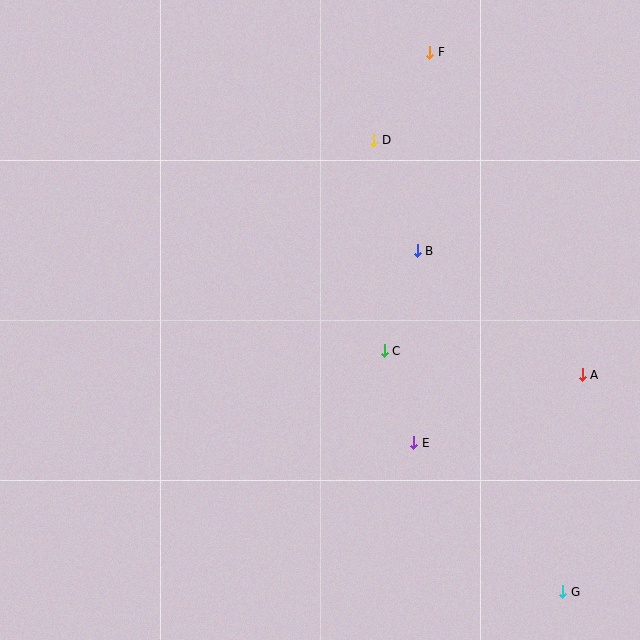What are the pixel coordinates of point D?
Point D is at (374, 140).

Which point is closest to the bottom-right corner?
Point G is closest to the bottom-right corner.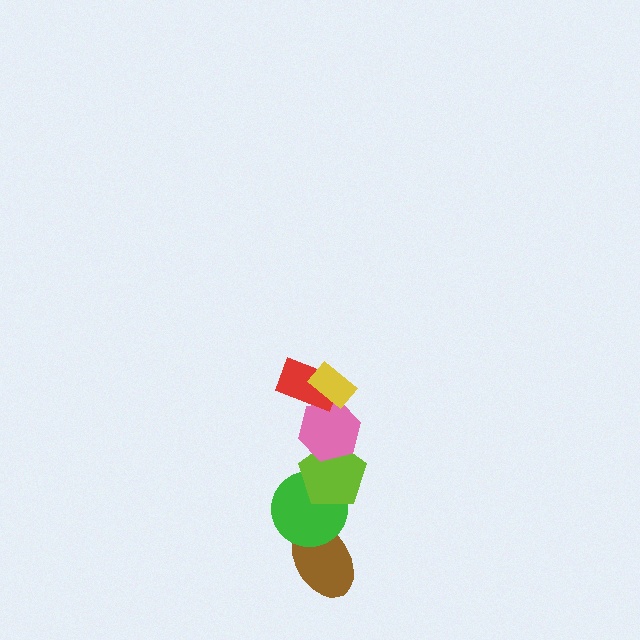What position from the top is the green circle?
The green circle is 5th from the top.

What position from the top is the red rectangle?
The red rectangle is 2nd from the top.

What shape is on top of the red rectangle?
The yellow rectangle is on top of the red rectangle.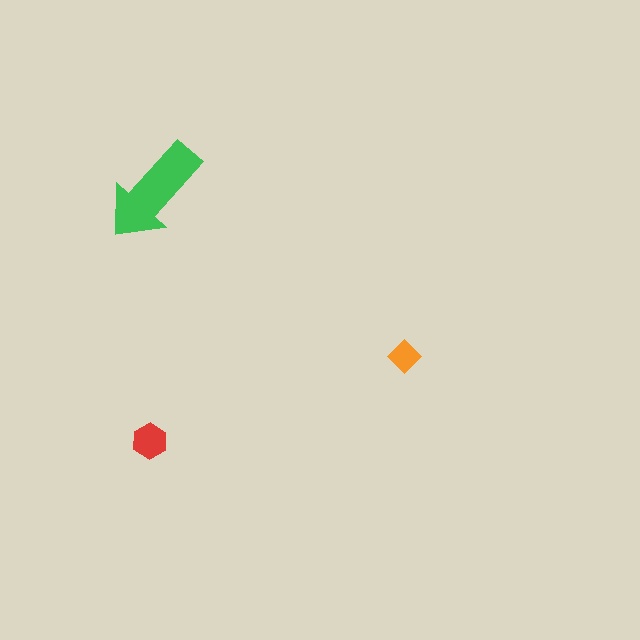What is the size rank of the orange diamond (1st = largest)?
3rd.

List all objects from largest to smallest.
The green arrow, the red hexagon, the orange diamond.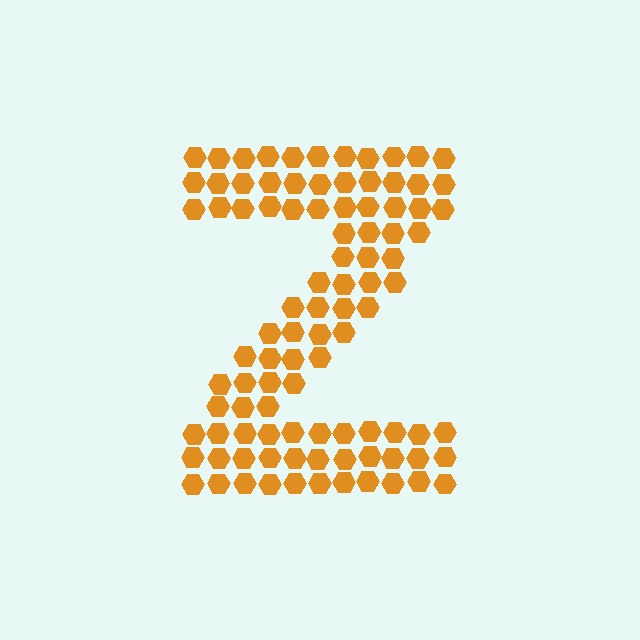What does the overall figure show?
The overall figure shows the letter Z.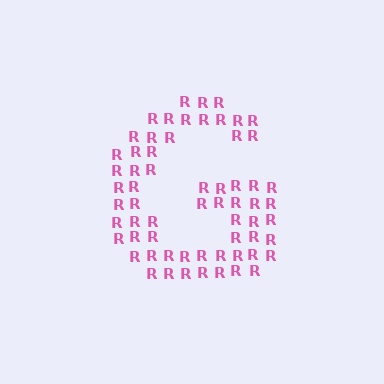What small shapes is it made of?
It is made of small letter R's.